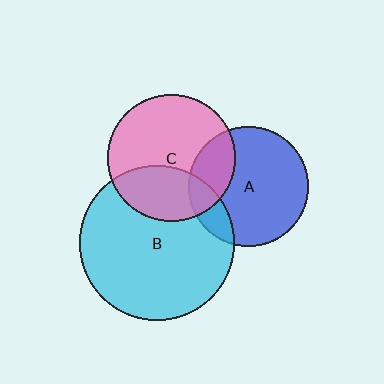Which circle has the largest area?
Circle B (cyan).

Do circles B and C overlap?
Yes.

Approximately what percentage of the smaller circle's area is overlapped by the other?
Approximately 35%.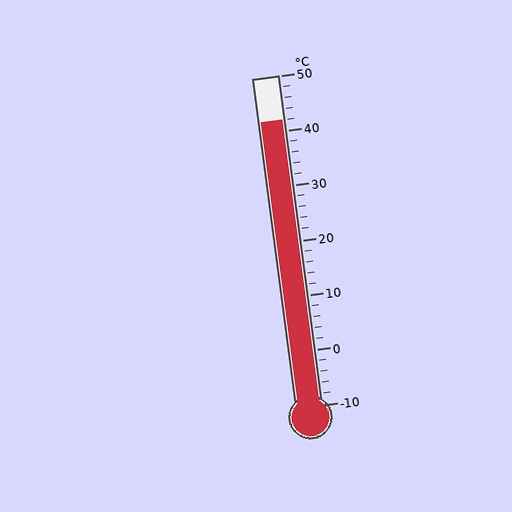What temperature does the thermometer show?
The thermometer shows approximately 42°C.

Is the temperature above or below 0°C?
The temperature is above 0°C.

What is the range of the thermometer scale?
The thermometer scale ranges from -10°C to 50°C.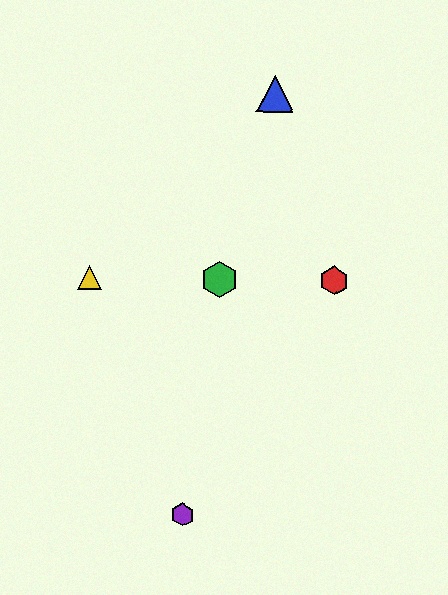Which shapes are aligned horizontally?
The red hexagon, the green hexagon, the yellow triangle are aligned horizontally.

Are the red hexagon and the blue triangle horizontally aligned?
No, the red hexagon is at y≈281 and the blue triangle is at y≈93.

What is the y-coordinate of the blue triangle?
The blue triangle is at y≈93.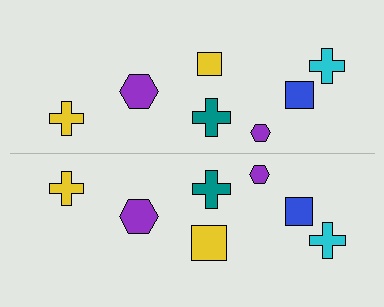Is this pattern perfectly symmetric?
No, the pattern is not perfectly symmetric. The yellow square on the bottom side has a different size than its mirror counterpart.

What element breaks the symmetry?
The yellow square on the bottom side has a different size than its mirror counterpart.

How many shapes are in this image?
There are 14 shapes in this image.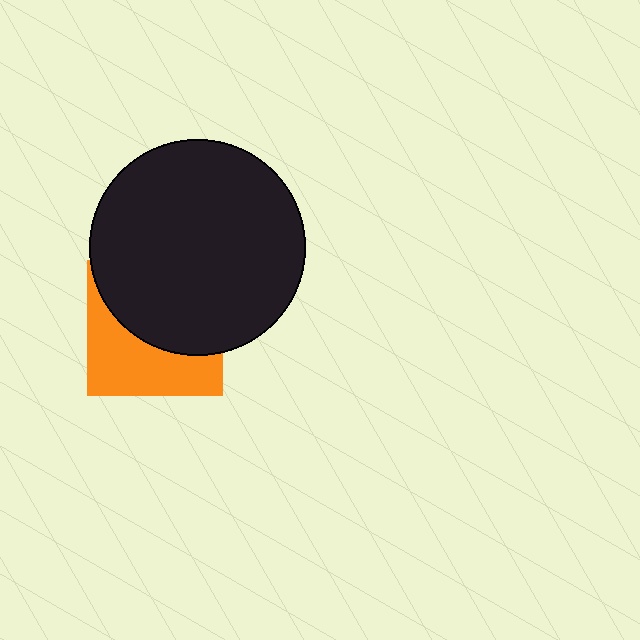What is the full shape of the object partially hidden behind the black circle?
The partially hidden object is an orange square.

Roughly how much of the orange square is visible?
A small part of it is visible (roughly 44%).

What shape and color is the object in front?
The object in front is a black circle.